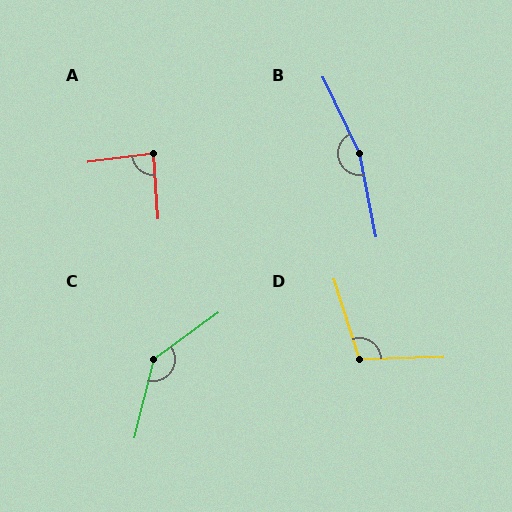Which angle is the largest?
B, at approximately 166 degrees.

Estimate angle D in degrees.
Approximately 106 degrees.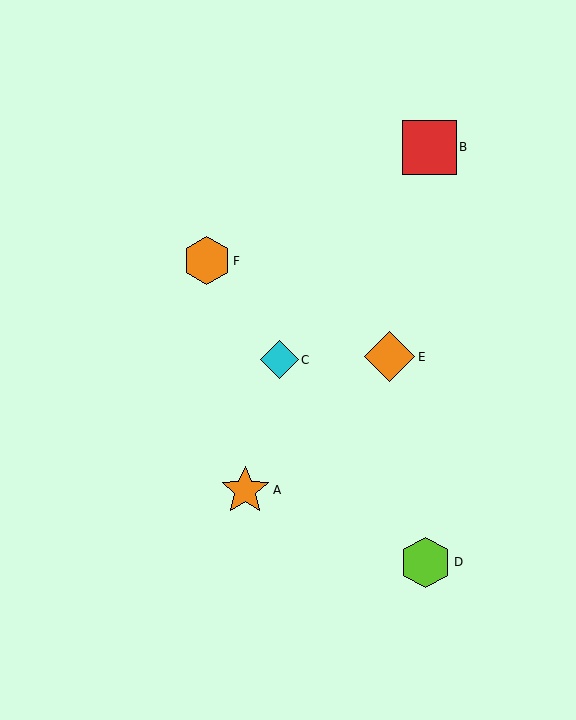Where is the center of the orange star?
The center of the orange star is at (245, 490).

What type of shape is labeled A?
Shape A is an orange star.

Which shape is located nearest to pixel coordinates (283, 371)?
The cyan diamond (labeled C) at (279, 360) is nearest to that location.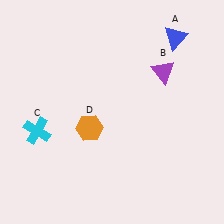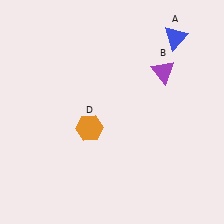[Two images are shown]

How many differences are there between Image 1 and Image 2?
There is 1 difference between the two images.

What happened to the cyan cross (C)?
The cyan cross (C) was removed in Image 2. It was in the bottom-left area of Image 1.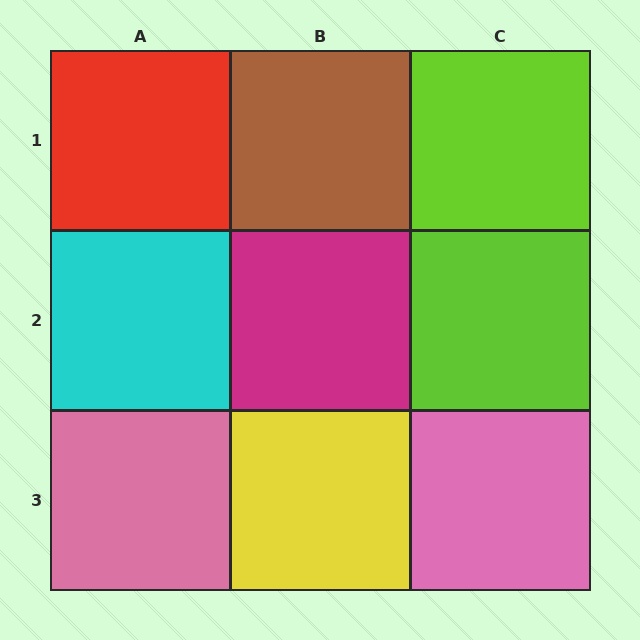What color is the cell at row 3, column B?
Yellow.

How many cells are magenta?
1 cell is magenta.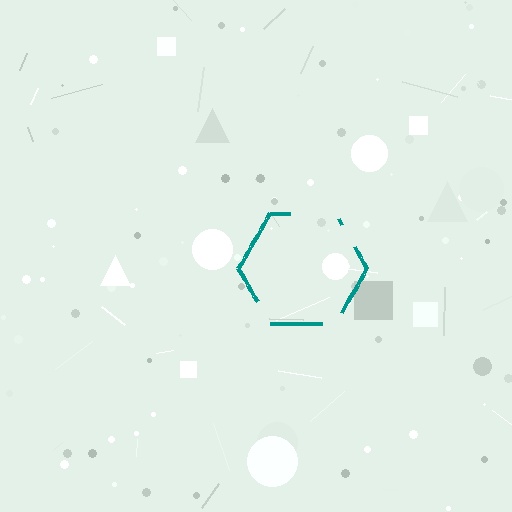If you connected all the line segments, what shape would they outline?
They would outline a hexagon.